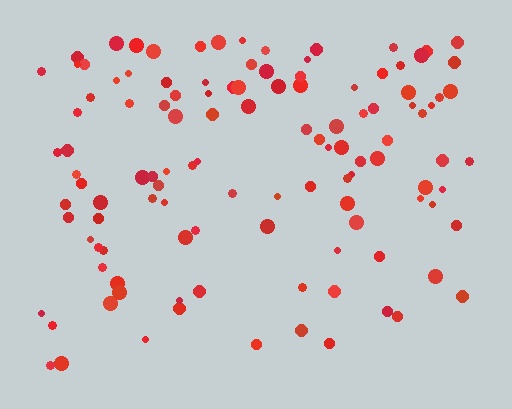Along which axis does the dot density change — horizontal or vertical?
Vertical.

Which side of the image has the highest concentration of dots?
The top.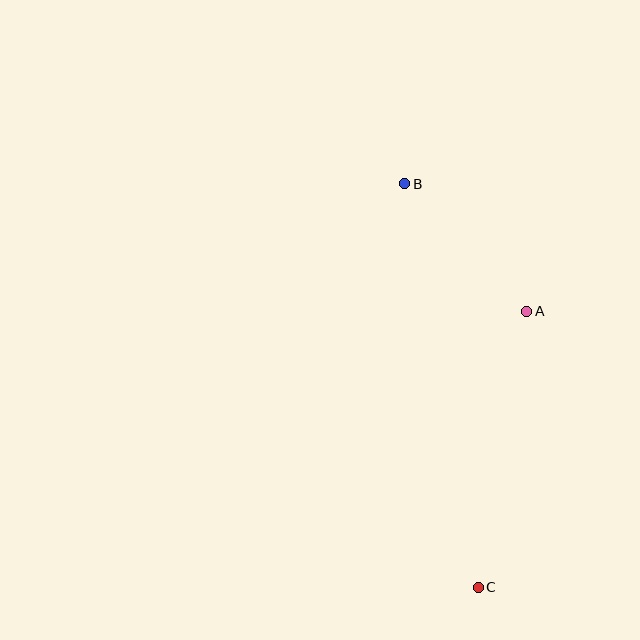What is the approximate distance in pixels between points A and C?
The distance between A and C is approximately 281 pixels.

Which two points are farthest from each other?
Points B and C are farthest from each other.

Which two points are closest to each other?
Points A and B are closest to each other.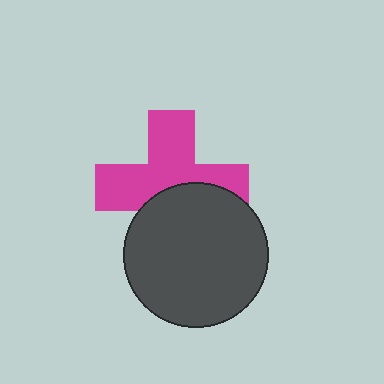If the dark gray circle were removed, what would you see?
You would see the complete magenta cross.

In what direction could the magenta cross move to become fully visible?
The magenta cross could move up. That would shift it out from behind the dark gray circle entirely.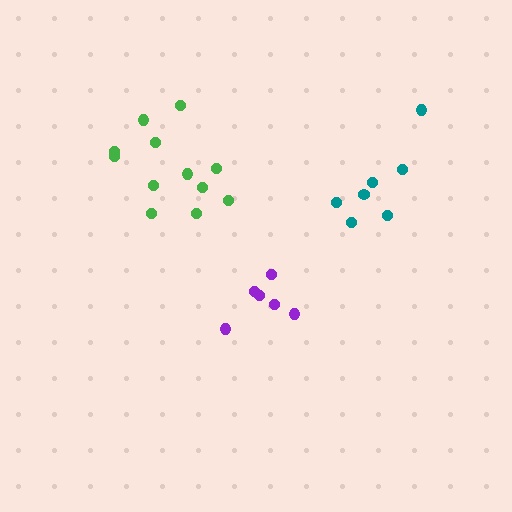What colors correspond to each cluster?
The clusters are colored: purple, teal, green.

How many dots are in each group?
Group 1: 6 dots, Group 2: 7 dots, Group 3: 12 dots (25 total).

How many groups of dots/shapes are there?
There are 3 groups.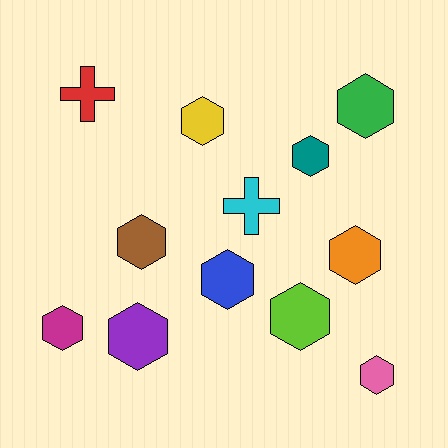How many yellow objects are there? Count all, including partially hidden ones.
There is 1 yellow object.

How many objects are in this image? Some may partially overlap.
There are 12 objects.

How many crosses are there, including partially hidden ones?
There are 2 crosses.